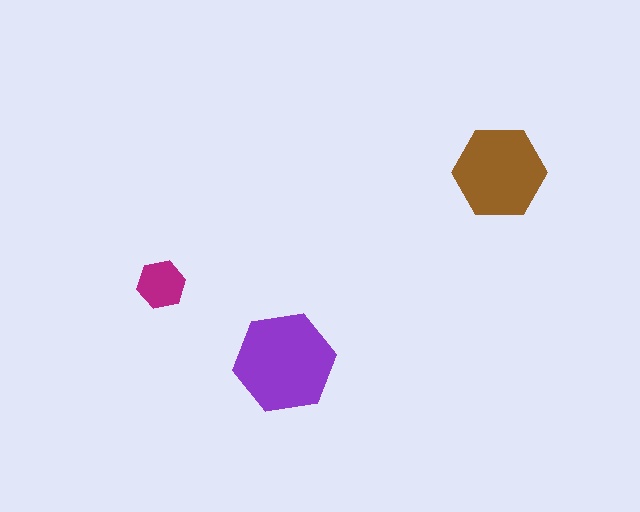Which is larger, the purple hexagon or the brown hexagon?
The purple one.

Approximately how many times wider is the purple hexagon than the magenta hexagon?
About 2 times wider.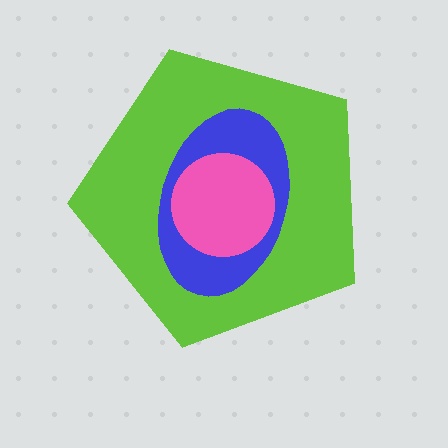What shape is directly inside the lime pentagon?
The blue ellipse.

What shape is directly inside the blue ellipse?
The pink circle.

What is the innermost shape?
The pink circle.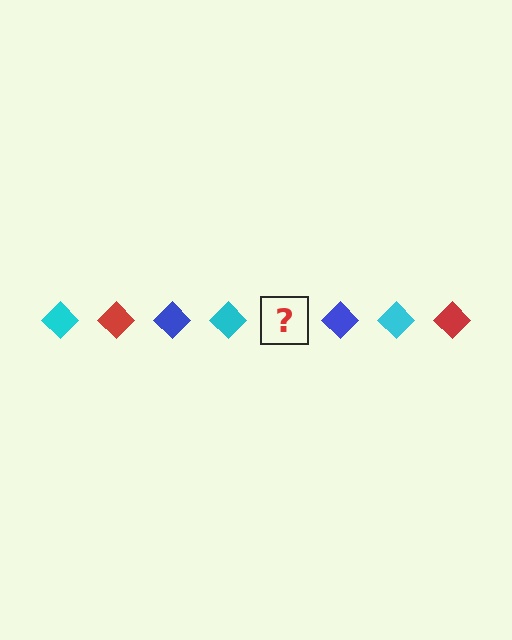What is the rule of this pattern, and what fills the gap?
The rule is that the pattern cycles through cyan, red, blue diamonds. The gap should be filled with a red diamond.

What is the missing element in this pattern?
The missing element is a red diamond.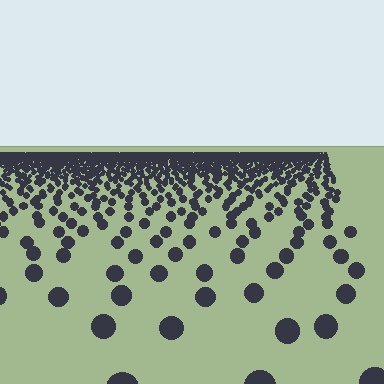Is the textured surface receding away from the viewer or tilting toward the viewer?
The surface is receding away from the viewer. Texture elements get smaller and denser toward the top.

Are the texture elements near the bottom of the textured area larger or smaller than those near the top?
Larger. Near the bottom, elements are closer to the viewer and appear at a bigger on-screen size.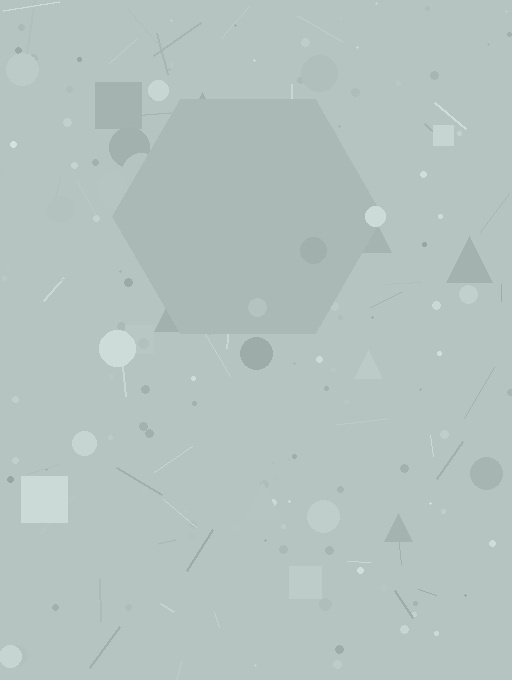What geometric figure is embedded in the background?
A hexagon is embedded in the background.